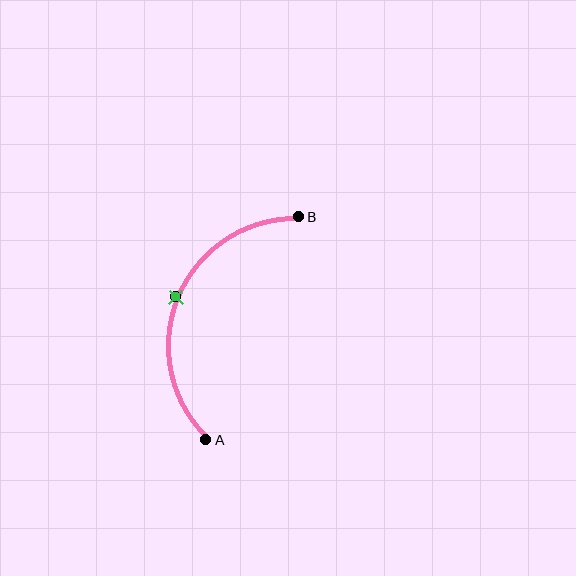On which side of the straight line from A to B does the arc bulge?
The arc bulges to the left of the straight line connecting A and B.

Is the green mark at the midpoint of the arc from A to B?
Yes. The green mark lies on the arc at equal arc-length from both A and B — it is the arc midpoint.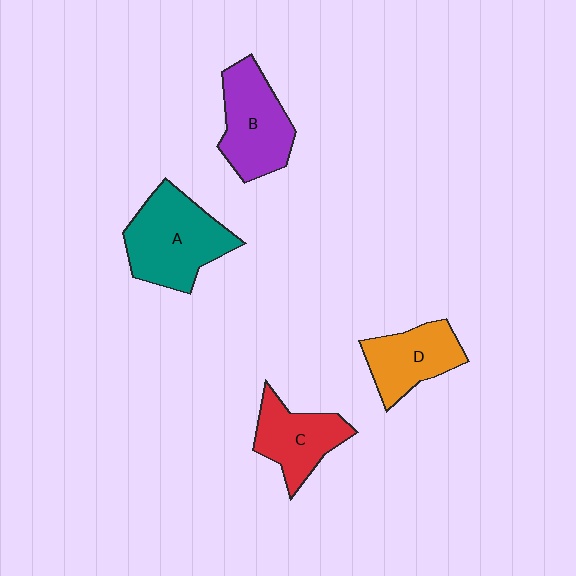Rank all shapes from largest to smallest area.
From largest to smallest: A (teal), B (purple), C (red), D (orange).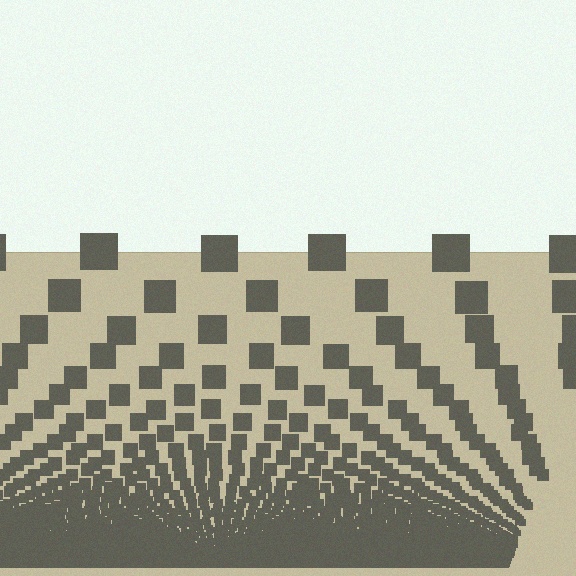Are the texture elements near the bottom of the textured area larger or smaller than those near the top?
Smaller. The gradient is inverted — elements near the bottom are smaller and denser.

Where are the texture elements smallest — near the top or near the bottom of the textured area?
Near the bottom.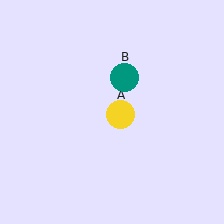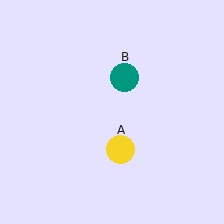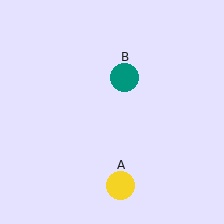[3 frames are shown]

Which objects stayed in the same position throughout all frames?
Teal circle (object B) remained stationary.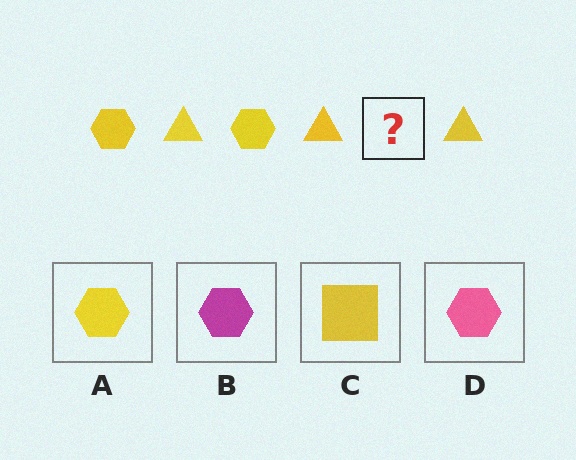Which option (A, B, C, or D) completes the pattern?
A.